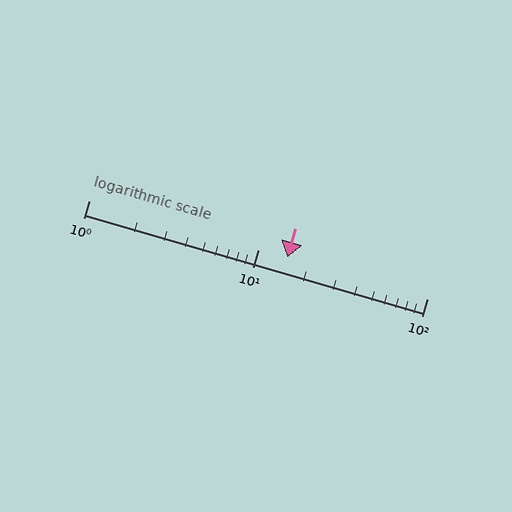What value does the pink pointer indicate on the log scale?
The pointer indicates approximately 15.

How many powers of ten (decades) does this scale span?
The scale spans 2 decades, from 1 to 100.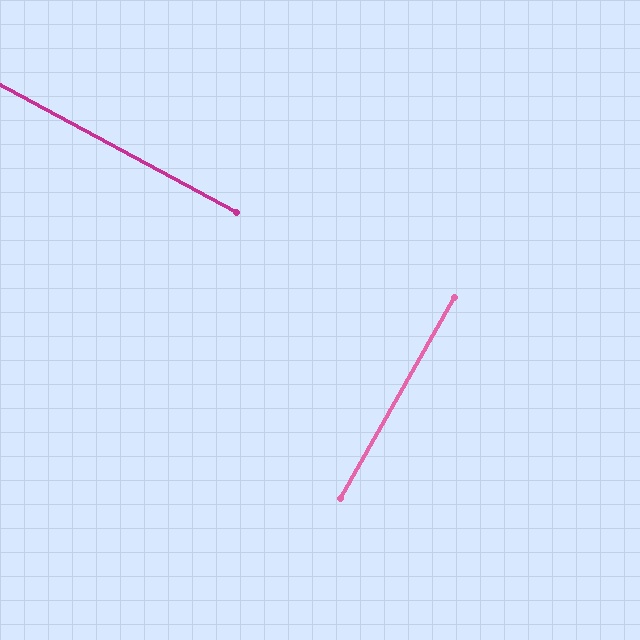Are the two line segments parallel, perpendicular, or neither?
Perpendicular — they meet at approximately 89°.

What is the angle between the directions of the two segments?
Approximately 89 degrees.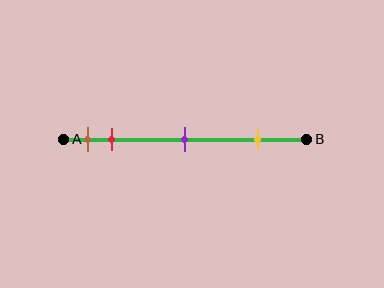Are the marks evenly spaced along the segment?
No, the marks are not evenly spaced.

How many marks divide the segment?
There are 4 marks dividing the segment.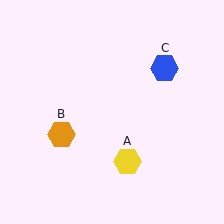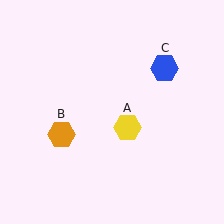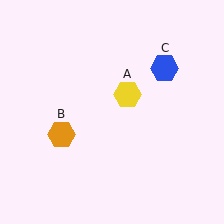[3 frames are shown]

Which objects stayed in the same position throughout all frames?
Orange hexagon (object B) and blue hexagon (object C) remained stationary.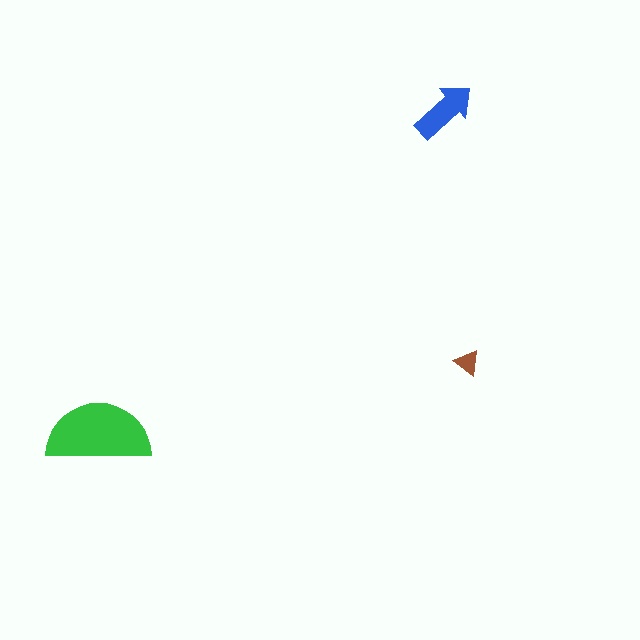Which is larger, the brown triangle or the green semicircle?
The green semicircle.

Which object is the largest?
The green semicircle.